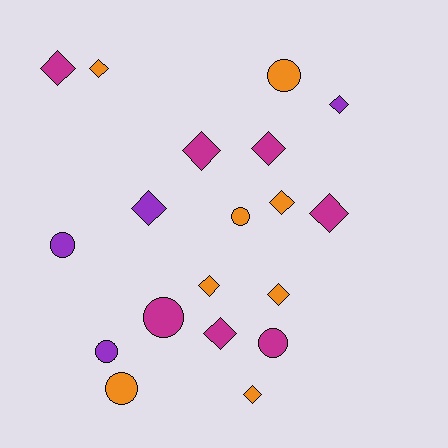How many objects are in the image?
There are 19 objects.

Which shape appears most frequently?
Diamond, with 12 objects.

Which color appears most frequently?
Orange, with 8 objects.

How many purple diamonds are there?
There are 2 purple diamonds.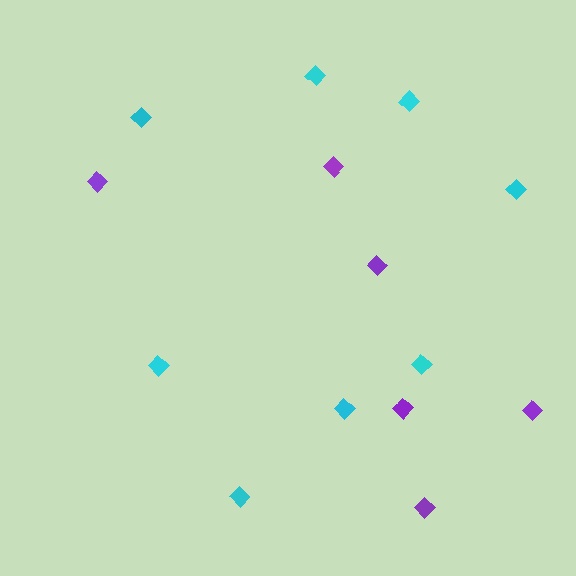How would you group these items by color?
There are 2 groups: one group of cyan diamonds (8) and one group of purple diamonds (6).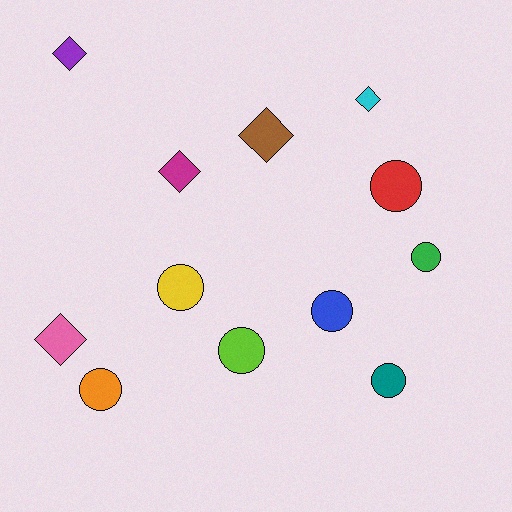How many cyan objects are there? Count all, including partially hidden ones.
There is 1 cyan object.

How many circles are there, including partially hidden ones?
There are 7 circles.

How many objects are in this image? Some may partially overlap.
There are 12 objects.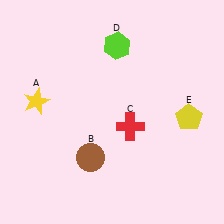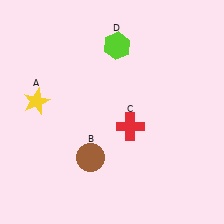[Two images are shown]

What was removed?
The yellow pentagon (E) was removed in Image 2.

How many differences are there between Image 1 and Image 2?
There is 1 difference between the two images.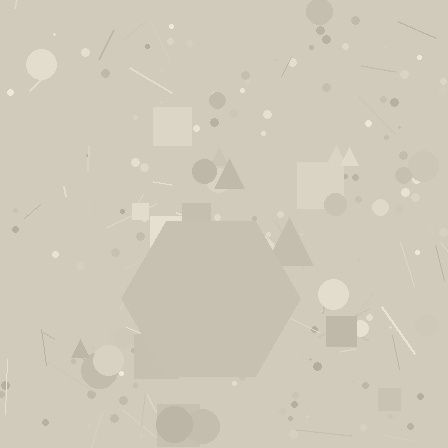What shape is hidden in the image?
A hexagon is hidden in the image.